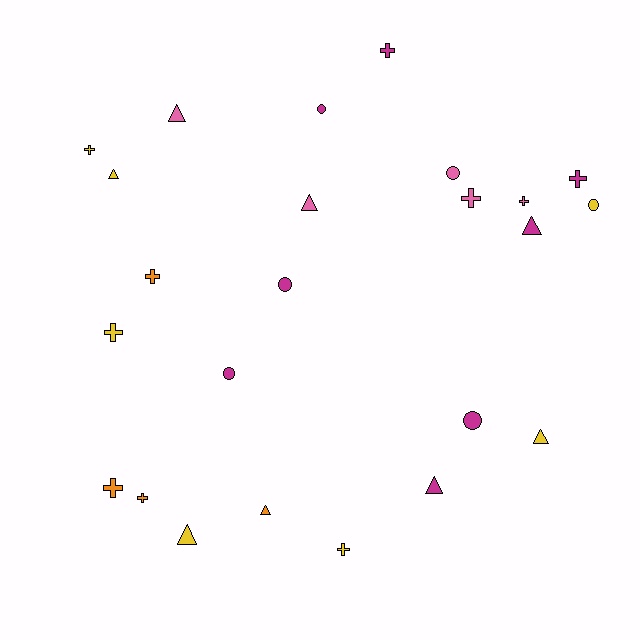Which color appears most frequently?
Magenta, with 8 objects.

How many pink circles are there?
There is 1 pink circle.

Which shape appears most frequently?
Cross, with 10 objects.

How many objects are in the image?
There are 24 objects.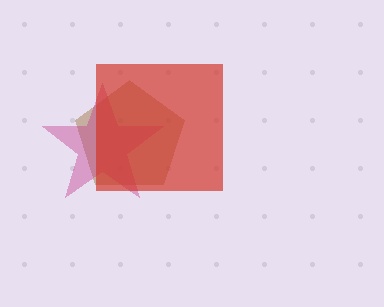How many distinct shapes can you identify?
There are 3 distinct shapes: a brown pentagon, a magenta star, a red square.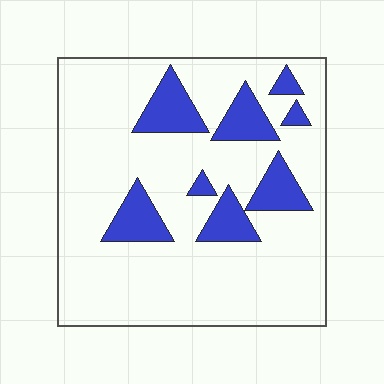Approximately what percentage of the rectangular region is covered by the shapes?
Approximately 20%.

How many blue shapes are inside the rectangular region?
8.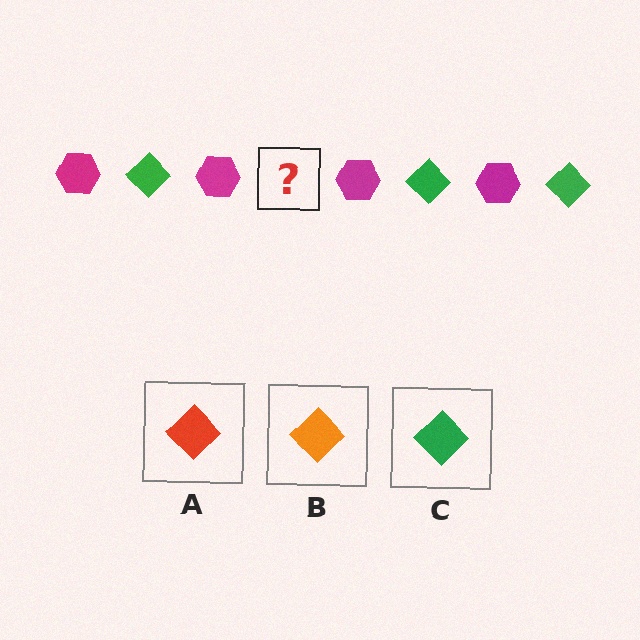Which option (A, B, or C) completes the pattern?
C.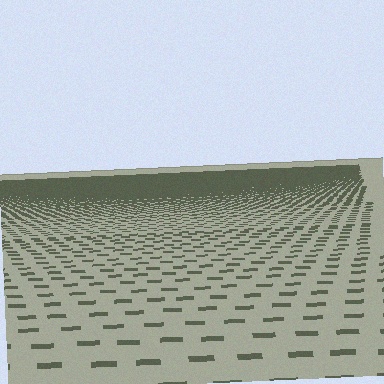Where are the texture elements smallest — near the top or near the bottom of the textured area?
Near the top.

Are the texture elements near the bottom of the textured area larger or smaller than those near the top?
Larger. Near the bottom, elements are closer to the viewer and appear at a bigger on-screen size.